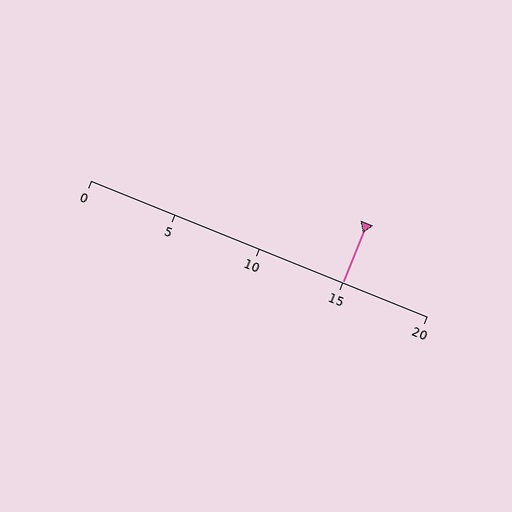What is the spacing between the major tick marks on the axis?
The major ticks are spaced 5 apart.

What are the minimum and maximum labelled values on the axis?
The axis runs from 0 to 20.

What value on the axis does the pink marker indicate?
The marker indicates approximately 15.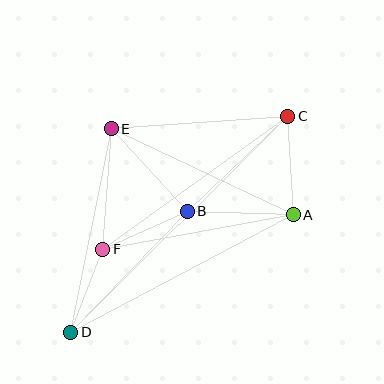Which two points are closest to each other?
Points D and F are closest to each other.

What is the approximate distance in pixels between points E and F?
The distance between E and F is approximately 121 pixels.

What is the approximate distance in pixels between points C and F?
The distance between C and F is approximately 228 pixels.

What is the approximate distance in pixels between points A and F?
The distance between A and F is approximately 193 pixels.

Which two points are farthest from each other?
Points C and D are farthest from each other.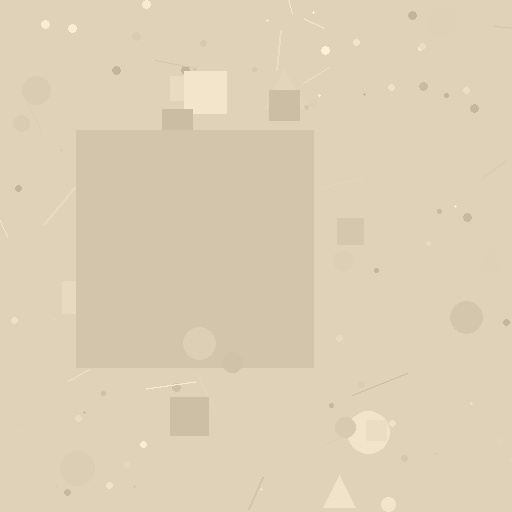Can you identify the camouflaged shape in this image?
The camouflaged shape is a square.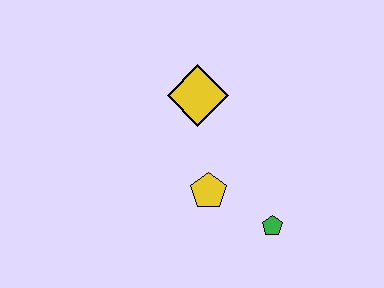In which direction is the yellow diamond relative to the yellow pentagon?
The yellow diamond is above the yellow pentagon.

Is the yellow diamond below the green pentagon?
No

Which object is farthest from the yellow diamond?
The green pentagon is farthest from the yellow diamond.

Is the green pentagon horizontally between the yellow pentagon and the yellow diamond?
No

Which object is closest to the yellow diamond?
The yellow pentagon is closest to the yellow diamond.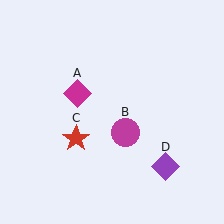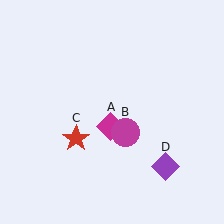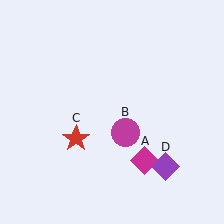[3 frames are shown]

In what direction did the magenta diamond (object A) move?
The magenta diamond (object A) moved down and to the right.